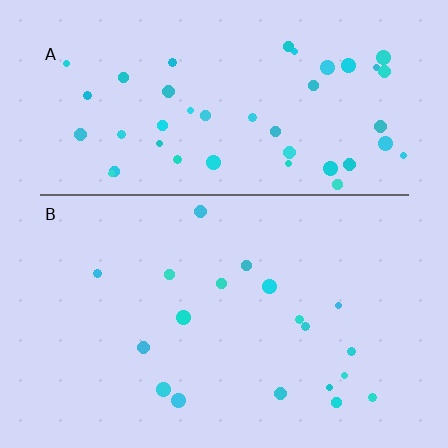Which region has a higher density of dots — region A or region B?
A (the top).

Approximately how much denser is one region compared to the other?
Approximately 2.4× — region A over region B.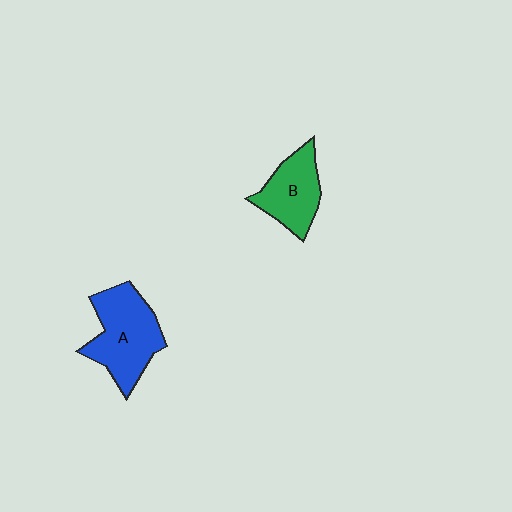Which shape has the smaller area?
Shape B (green).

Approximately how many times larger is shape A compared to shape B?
Approximately 1.4 times.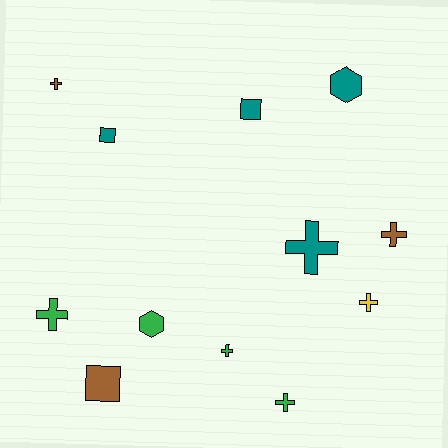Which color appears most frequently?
Teal, with 4 objects.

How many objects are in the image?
There are 12 objects.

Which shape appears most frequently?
Cross, with 7 objects.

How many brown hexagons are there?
There are no brown hexagons.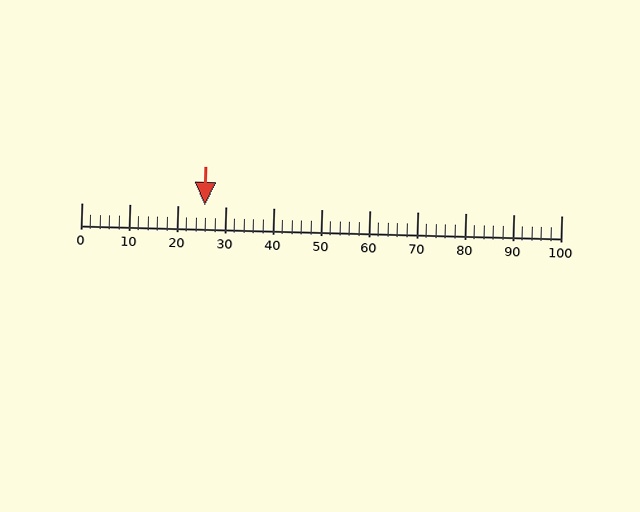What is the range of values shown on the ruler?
The ruler shows values from 0 to 100.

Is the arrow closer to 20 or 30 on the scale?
The arrow is closer to 30.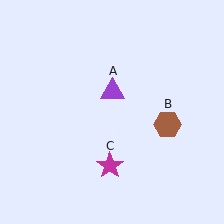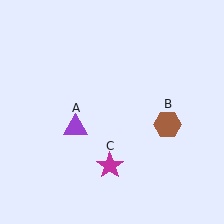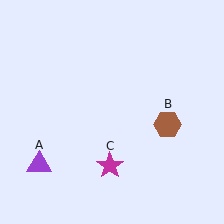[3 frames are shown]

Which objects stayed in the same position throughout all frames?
Brown hexagon (object B) and magenta star (object C) remained stationary.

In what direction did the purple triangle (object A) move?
The purple triangle (object A) moved down and to the left.